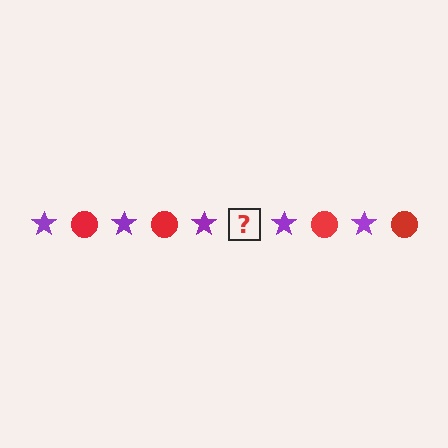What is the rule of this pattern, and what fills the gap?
The rule is that the pattern alternates between purple star and red circle. The gap should be filled with a red circle.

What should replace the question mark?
The question mark should be replaced with a red circle.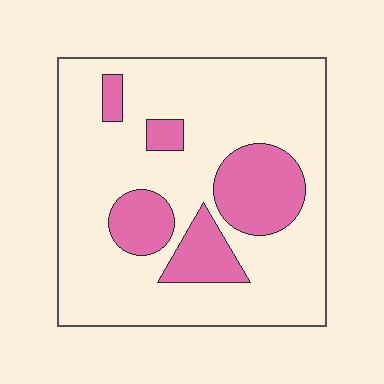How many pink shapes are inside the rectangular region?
5.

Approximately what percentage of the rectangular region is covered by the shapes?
Approximately 20%.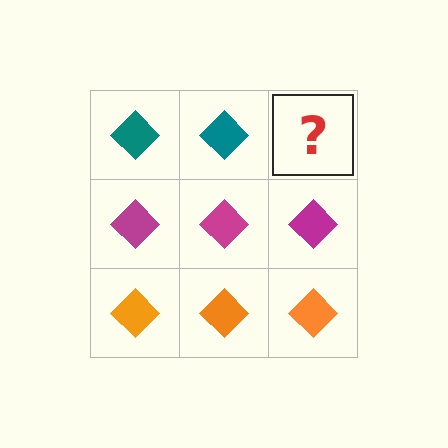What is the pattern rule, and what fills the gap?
The rule is that each row has a consistent color. The gap should be filled with a teal diamond.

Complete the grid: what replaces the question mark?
The question mark should be replaced with a teal diamond.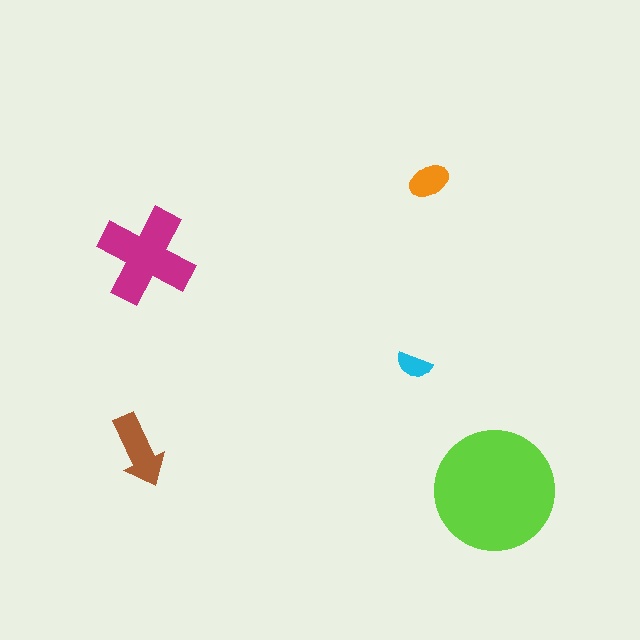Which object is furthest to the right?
The lime circle is rightmost.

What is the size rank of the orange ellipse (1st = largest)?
4th.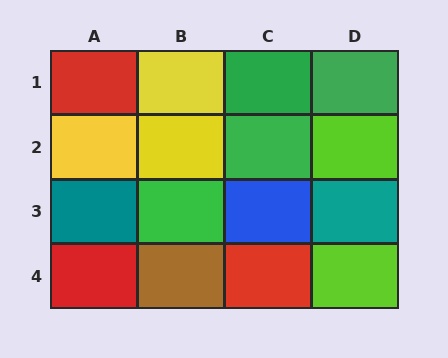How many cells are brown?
1 cell is brown.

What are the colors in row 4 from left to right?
Red, brown, red, lime.